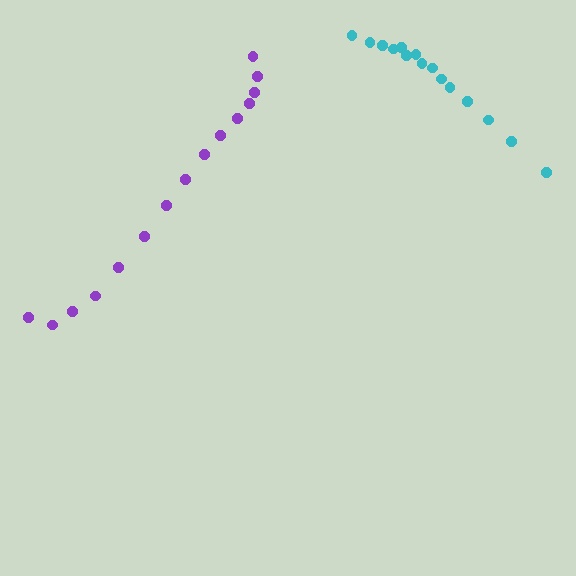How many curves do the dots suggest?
There are 2 distinct paths.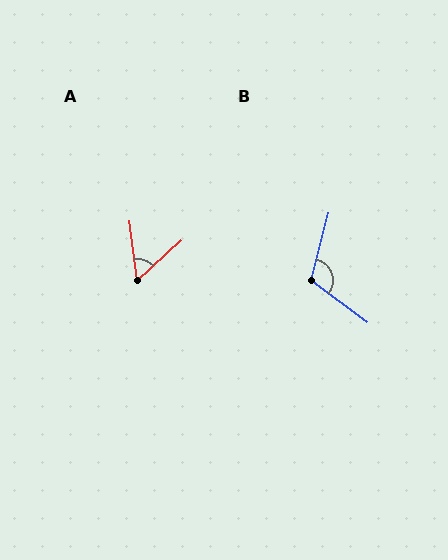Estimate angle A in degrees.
Approximately 55 degrees.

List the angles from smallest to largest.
A (55°), B (112°).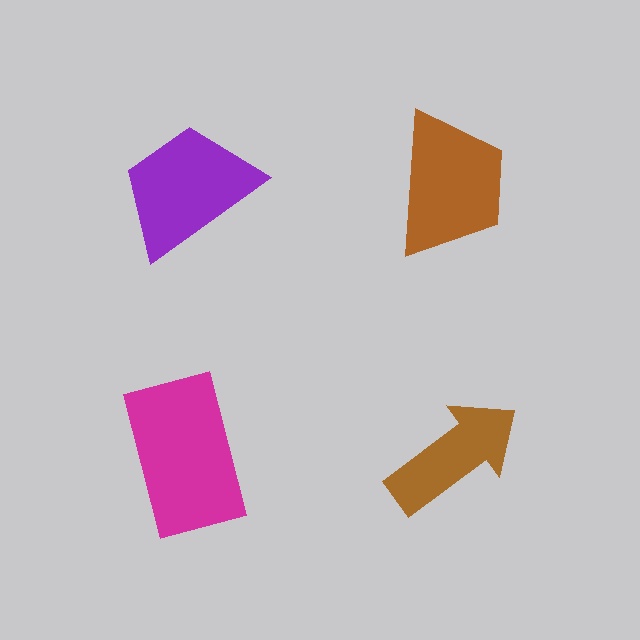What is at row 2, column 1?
A magenta rectangle.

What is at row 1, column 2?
A brown trapezoid.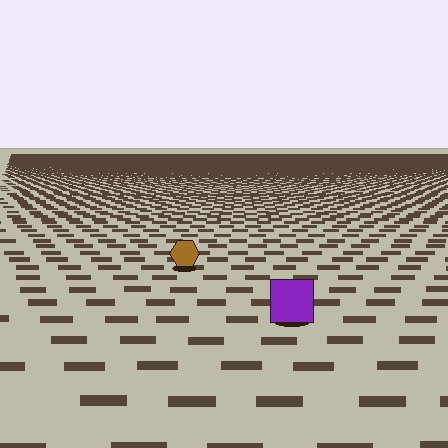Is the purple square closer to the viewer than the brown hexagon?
Yes. The purple square is closer — you can tell from the texture gradient: the ground texture is coarser near it.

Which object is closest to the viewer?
The purple square is closest. The texture marks near it are larger and more spread out.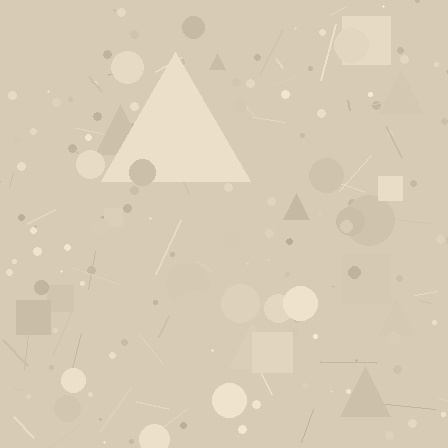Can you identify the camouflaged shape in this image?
The camouflaged shape is a triangle.